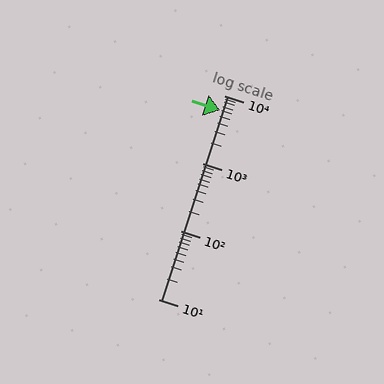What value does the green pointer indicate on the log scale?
The pointer indicates approximately 6000.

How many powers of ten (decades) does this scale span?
The scale spans 3 decades, from 10 to 10000.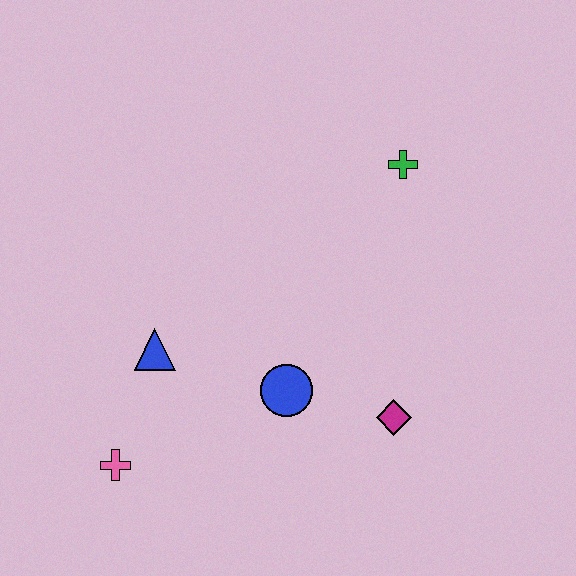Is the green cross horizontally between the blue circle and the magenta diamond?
No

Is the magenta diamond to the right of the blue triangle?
Yes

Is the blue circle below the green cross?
Yes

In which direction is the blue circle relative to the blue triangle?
The blue circle is to the right of the blue triangle.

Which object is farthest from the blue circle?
The green cross is farthest from the blue circle.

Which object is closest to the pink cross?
The blue triangle is closest to the pink cross.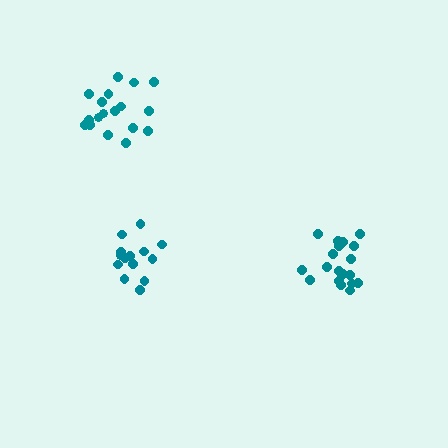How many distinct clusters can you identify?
There are 3 distinct clusters.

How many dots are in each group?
Group 1: 14 dots, Group 2: 19 dots, Group 3: 18 dots (51 total).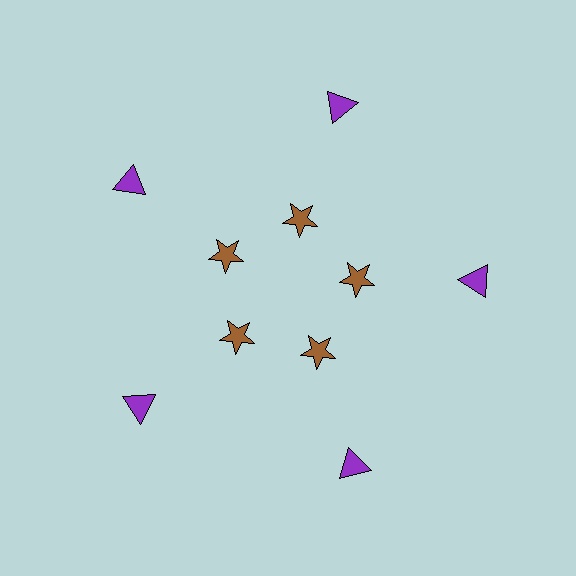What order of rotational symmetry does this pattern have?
This pattern has 5-fold rotational symmetry.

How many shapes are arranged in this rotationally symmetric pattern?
There are 10 shapes, arranged in 5 groups of 2.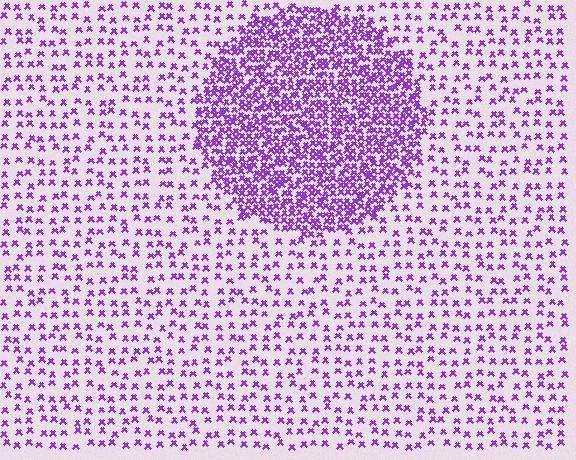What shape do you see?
I see a circle.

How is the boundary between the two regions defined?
The boundary is defined by a change in element density (approximately 2.9x ratio). All elements are the same color, size, and shape.